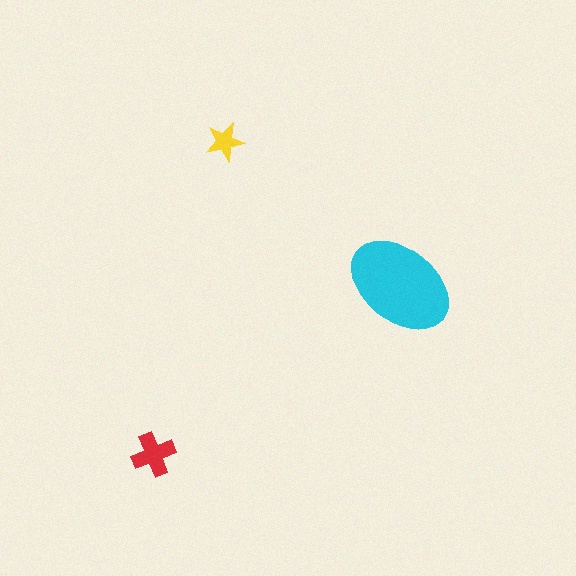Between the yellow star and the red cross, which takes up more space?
The red cross.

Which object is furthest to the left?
The red cross is leftmost.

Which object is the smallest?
The yellow star.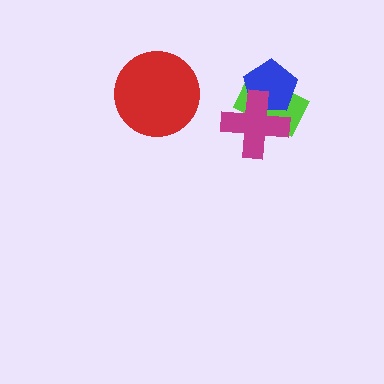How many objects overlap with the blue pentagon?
2 objects overlap with the blue pentagon.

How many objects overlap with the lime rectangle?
2 objects overlap with the lime rectangle.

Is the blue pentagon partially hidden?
Yes, it is partially covered by another shape.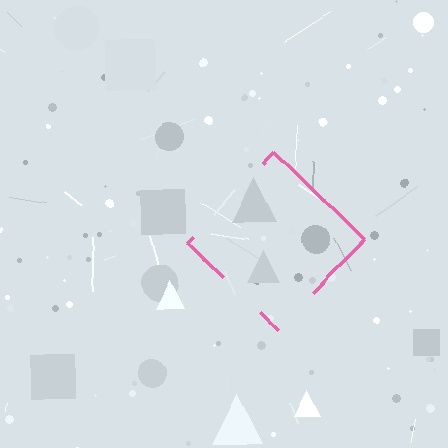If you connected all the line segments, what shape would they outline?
They would outline a diamond.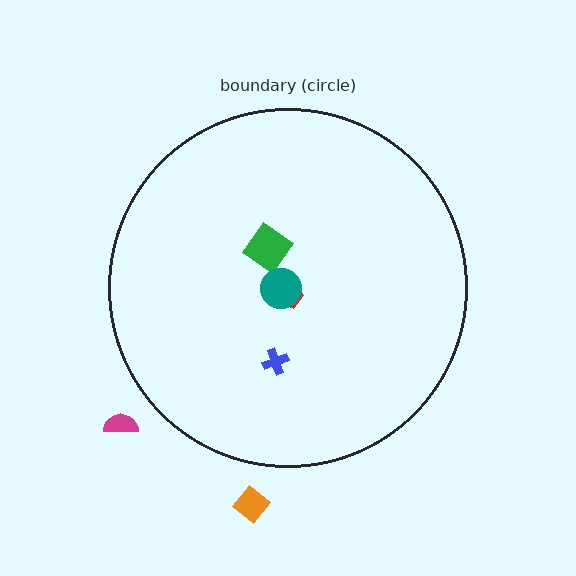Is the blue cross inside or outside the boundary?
Inside.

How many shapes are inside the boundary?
5 inside, 2 outside.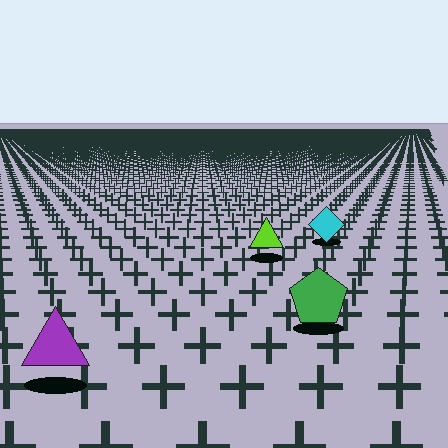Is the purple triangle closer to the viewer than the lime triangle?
Yes. The purple triangle is closer — you can tell from the texture gradient: the ground texture is coarser near it.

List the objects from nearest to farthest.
From nearest to farthest: the purple triangle, the green pentagon, the lime triangle, the cyan diamond.